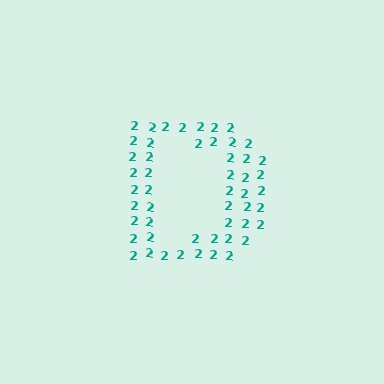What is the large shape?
The large shape is the letter D.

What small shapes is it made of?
It is made of small digit 2's.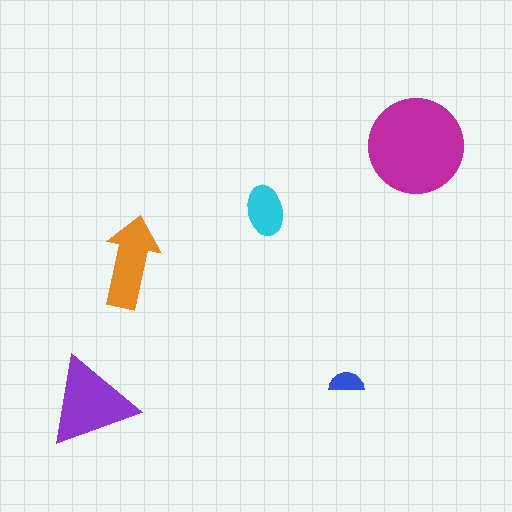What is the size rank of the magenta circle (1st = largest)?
1st.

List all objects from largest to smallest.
The magenta circle, the purple triangle, the orange arrow, the cyan ellipse, the blue semicircle.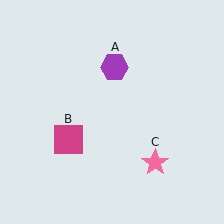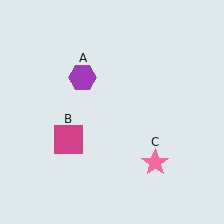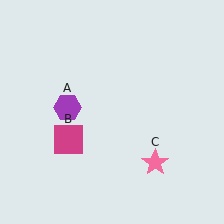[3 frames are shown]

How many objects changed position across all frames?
1 object changed position: purple hexagon (object A).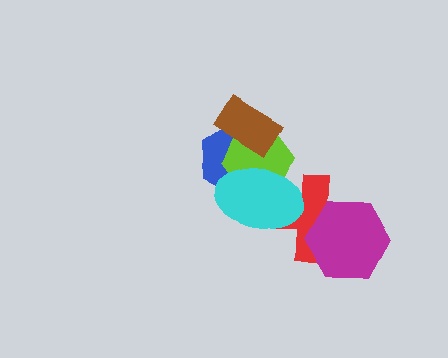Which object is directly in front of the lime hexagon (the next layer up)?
The cyan ellipse is directly in front of the lime hexagon.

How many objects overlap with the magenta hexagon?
1 object overlaps with the magenta hexagon.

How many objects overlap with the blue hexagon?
3 objects overlap with the blue hexagon.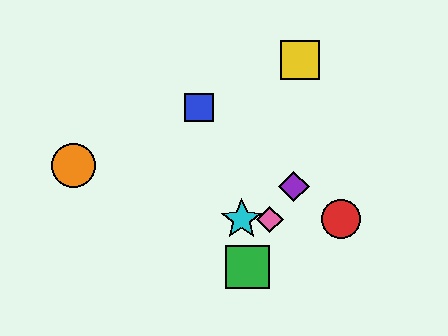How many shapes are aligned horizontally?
3 shapes (the red circle, the cyan star, the pink diamond) are aligned horizontally.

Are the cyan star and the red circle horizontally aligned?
Yes, both are at y≈219.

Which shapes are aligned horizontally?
The red circle, the cyan star, the pink diamond are aligned horizontally.